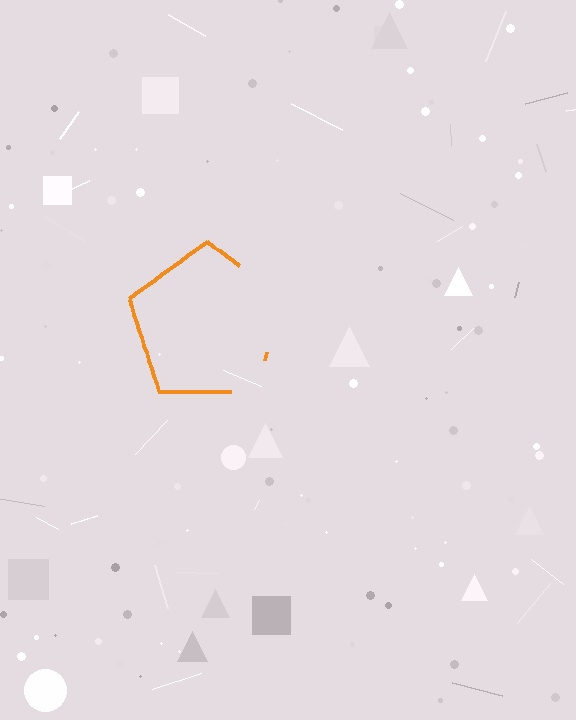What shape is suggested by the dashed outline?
The dashed outline suggests a pentagon.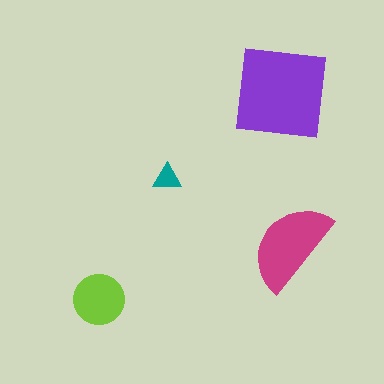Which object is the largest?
The purple square.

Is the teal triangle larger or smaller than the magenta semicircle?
Smaller.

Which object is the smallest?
The teal triangle.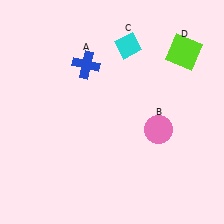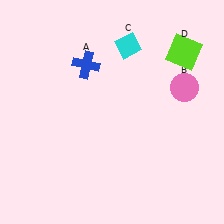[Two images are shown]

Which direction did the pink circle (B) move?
The pink circle (B) moved up.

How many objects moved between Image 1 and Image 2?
1 object moved between the two images.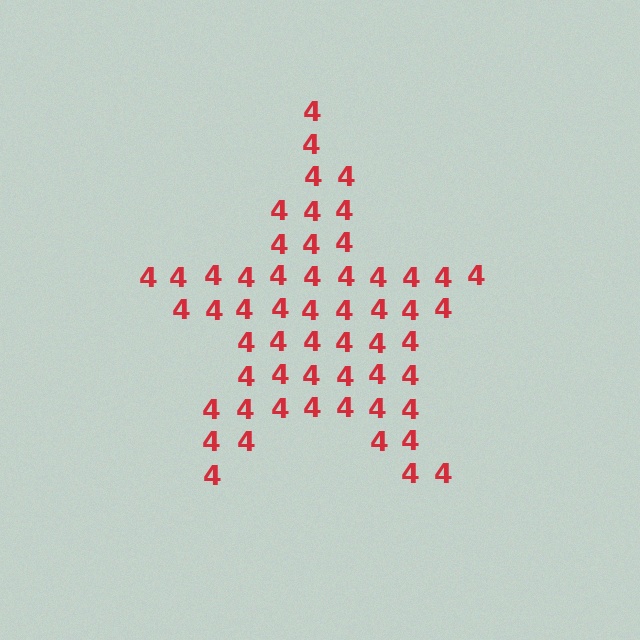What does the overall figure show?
The overall figure shows a star.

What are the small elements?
The small elements are digit 4's.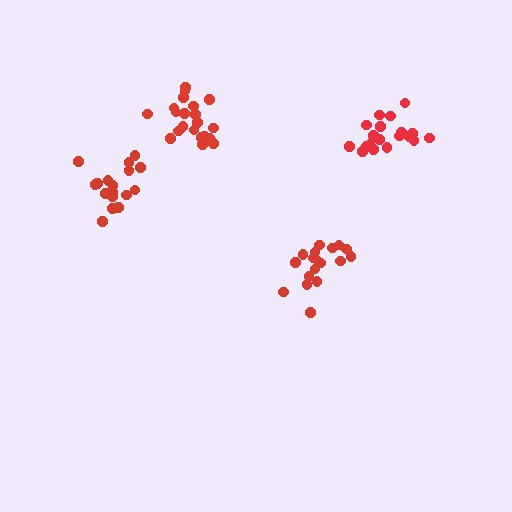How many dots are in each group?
Group 1: 18 dots, Group 2: 18 dots, Group 3: 19 dots, Group 4: 21 dots (76 total).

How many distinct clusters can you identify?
There are 4 distinct clusters.